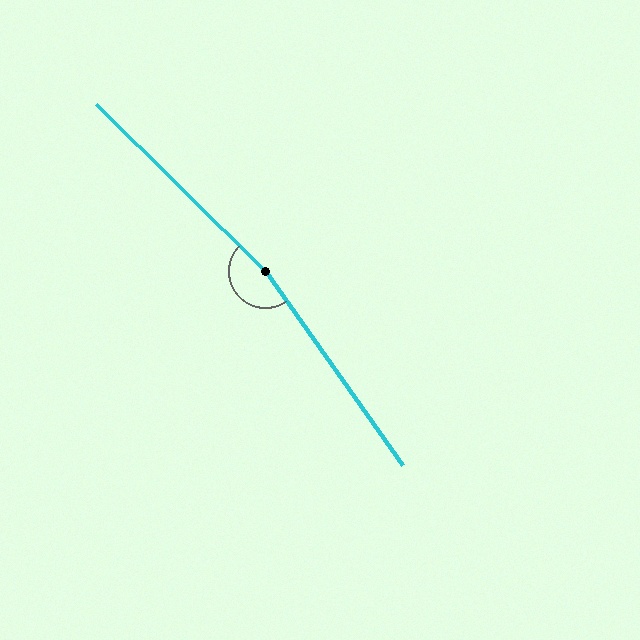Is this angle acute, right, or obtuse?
It is obtuse.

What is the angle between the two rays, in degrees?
Approximately 170 degrees.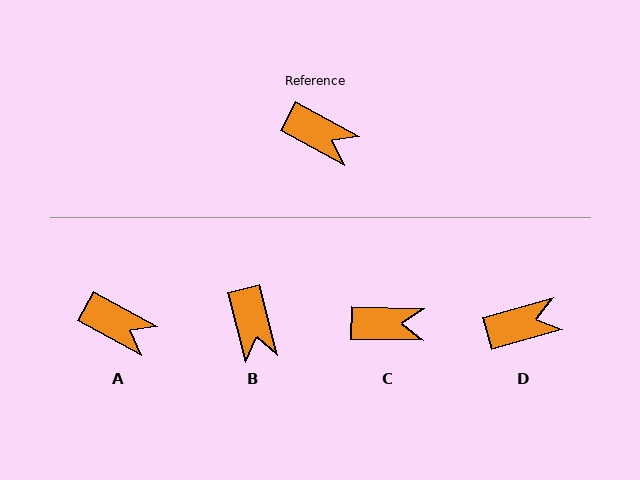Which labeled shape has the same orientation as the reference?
A.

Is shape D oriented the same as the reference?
No, it is off by about 44 degrees.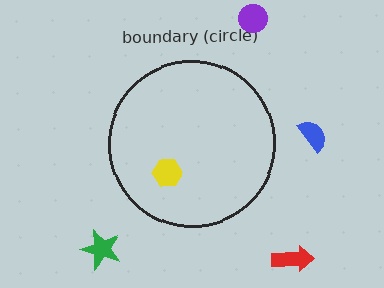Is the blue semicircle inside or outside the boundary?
Outside.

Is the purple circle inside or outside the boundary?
Outside.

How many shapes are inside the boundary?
1 inside, 4 outside.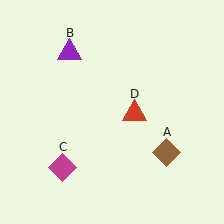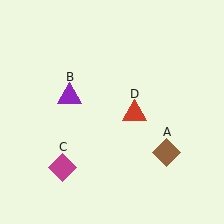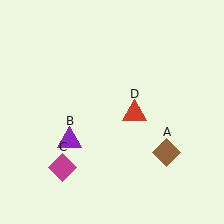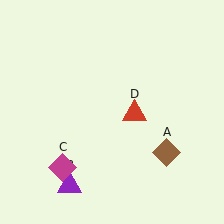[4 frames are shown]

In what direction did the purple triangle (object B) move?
The purple triangle (object B) moved down.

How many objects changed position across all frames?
1 object changed position: purple triangle (object B).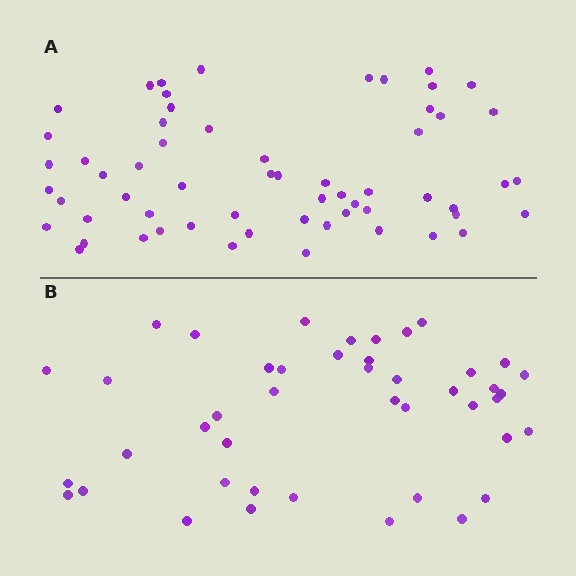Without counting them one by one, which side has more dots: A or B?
Region A (the top region) has more dots.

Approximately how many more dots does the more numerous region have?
Region A has approximately 15 more dots than region B.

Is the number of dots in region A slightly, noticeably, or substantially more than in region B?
Region A has noticeably more, but not dramatically so. The ratio is roughly 1.4 to 1.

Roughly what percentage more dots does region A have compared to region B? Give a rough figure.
About 35% more.